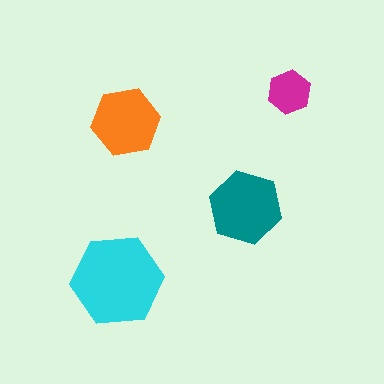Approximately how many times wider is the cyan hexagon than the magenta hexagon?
About 2 times wider.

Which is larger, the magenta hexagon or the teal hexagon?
The teal one.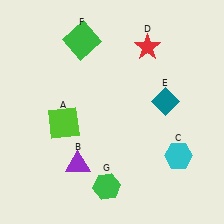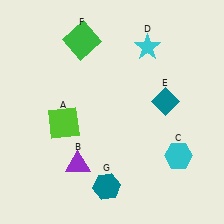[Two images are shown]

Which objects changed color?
D changed from red to cyan. G changed from green to teal.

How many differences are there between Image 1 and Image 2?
There are 2 differences between the two images.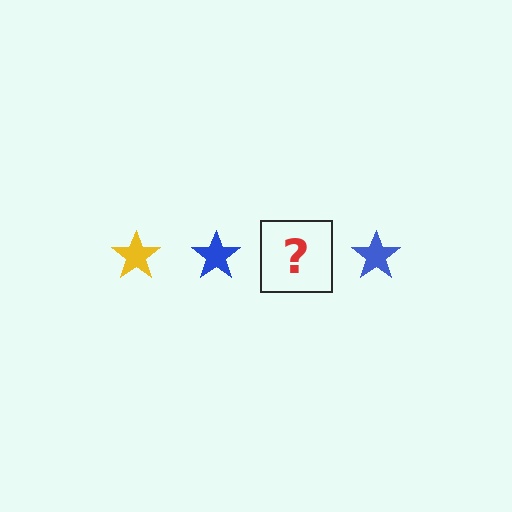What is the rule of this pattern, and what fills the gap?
The rule is that the pattern cycles through yellow, blue stars. The gap should be filled with a yellow star.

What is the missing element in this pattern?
The missing element is a yellow star.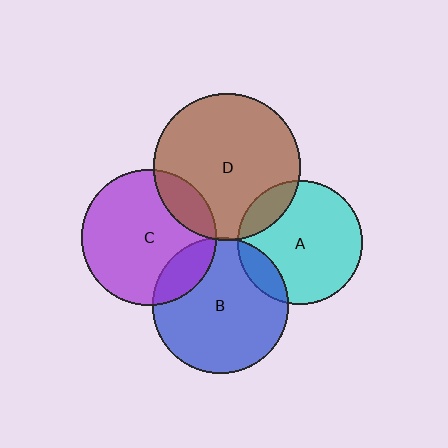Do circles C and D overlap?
Yes.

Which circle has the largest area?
Circle D (brown).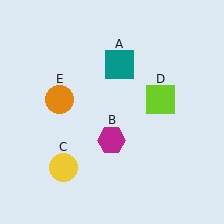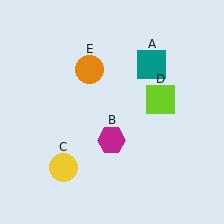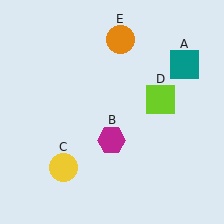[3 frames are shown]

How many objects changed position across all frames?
2 objects changed position: teal square (object A), orange circle (object E).